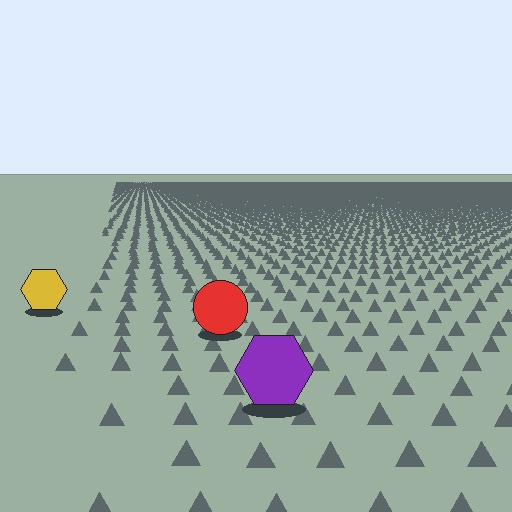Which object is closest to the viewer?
The purple hexagon is closest. The texture marks near it are larger and more spread out.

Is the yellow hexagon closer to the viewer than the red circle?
No. The red circle is closer — you can tell from the texture gradient: the ground texture is coarser near it.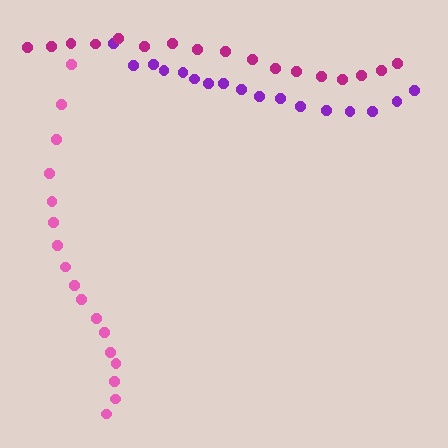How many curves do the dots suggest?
There are 3 distinct paths.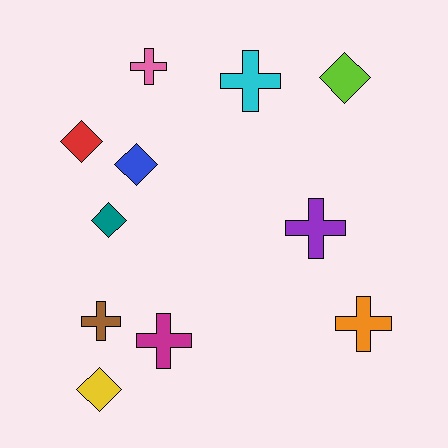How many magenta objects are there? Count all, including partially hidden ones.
There is 1 magenta object.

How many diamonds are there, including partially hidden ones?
There are 5 diamonds.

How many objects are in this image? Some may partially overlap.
There are 11 objects.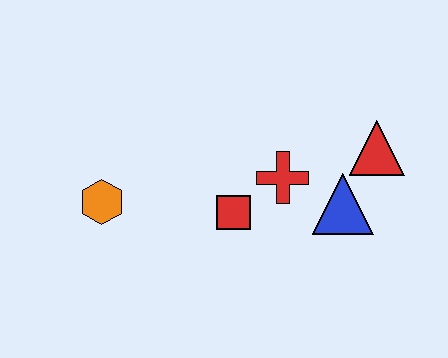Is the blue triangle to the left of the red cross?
No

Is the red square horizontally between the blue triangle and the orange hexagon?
Yes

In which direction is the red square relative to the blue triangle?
The red square is to the left of the blue triangle.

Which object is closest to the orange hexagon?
The red square is closest to the orange hexagon.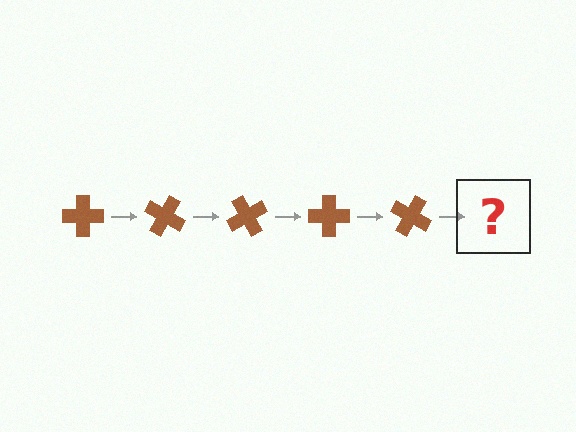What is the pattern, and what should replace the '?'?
The pattern is that the cross rotates 30 degrees each step. The '?' should be a brown cross rotated 150 degrees.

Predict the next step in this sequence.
The next step is a brown cross rotated 150 degrees.